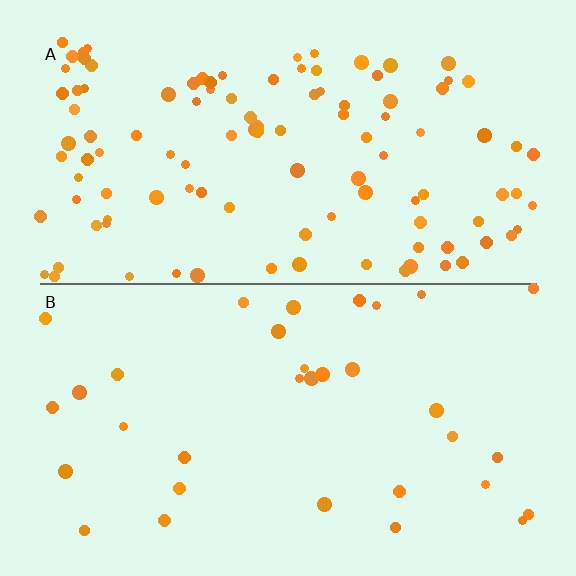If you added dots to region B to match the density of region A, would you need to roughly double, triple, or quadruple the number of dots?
Approximately triple.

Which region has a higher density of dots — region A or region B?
A (the top).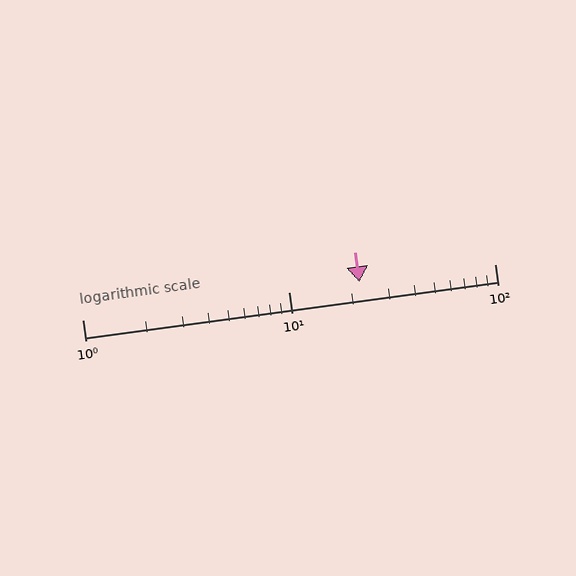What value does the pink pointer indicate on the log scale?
The pointer indicates approximately 22.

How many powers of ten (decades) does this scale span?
The scale spans 2 decades, from 1 to 100.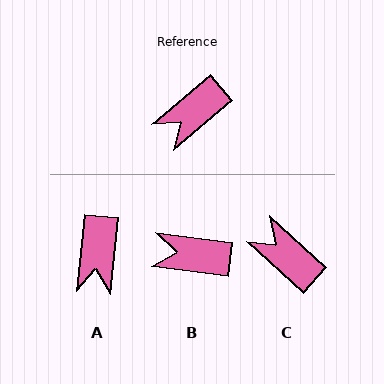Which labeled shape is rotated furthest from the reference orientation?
C, about 83 degrees away.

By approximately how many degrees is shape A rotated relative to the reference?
Approximately 44 degrees counter-clockwise.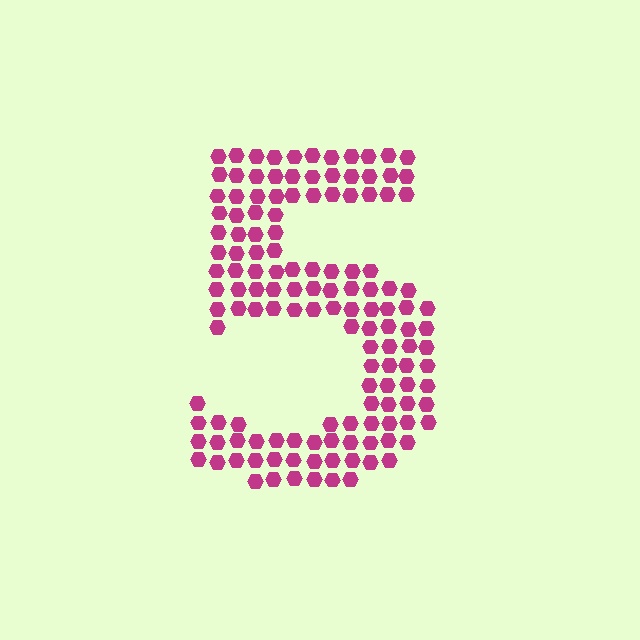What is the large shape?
The large shape is the digit 5.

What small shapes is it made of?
It is made of small hexagons.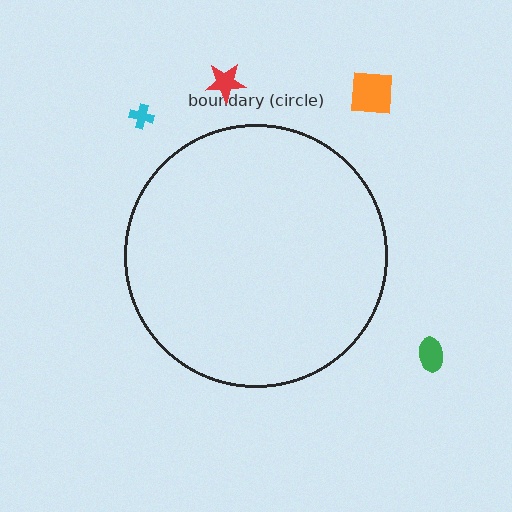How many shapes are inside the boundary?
0 inside, 4 outside.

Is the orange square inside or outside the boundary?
Outside.